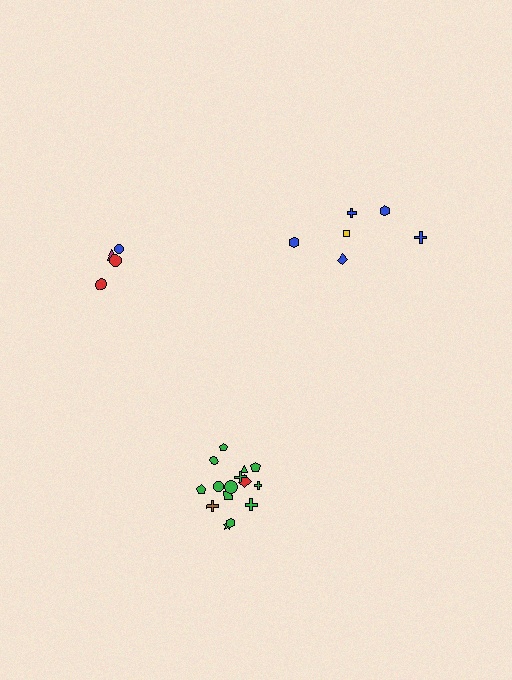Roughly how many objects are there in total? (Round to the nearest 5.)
Roughly 25 objects in total.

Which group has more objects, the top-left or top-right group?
The top-right group.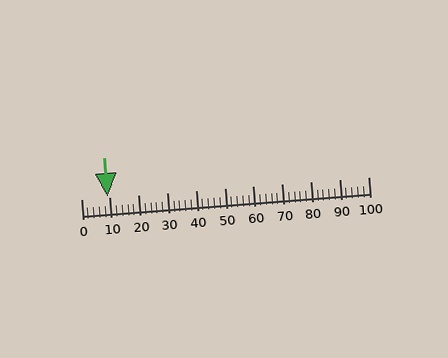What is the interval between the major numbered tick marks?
The major tick marks are spaced 10 units apart.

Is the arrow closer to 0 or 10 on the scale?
The arrow is closer to 10.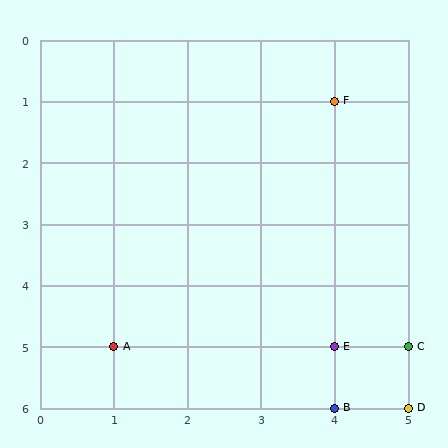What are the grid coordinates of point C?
Point C is at grid coordinates (5, 5).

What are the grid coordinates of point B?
Point B is at grid coordinates (4, 6).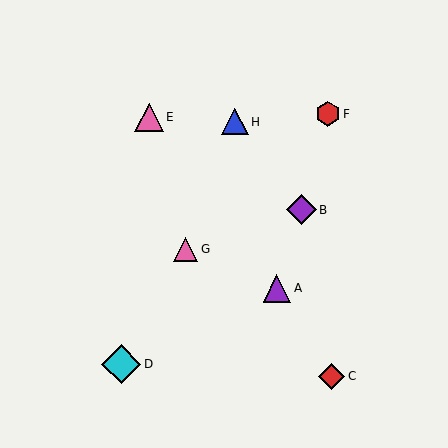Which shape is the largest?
The cyan diamond (labeled D) is the largest.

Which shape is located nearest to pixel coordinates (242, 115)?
The blue triangle (labeled H) at (235, 122) is nearest to that location.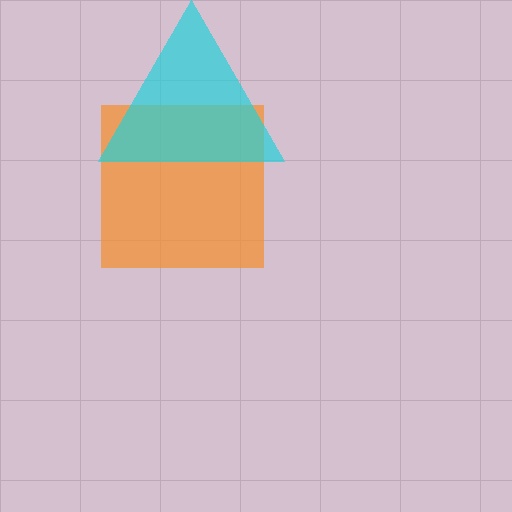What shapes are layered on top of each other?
The layered shapes are: an orange square, a cyan triangle.